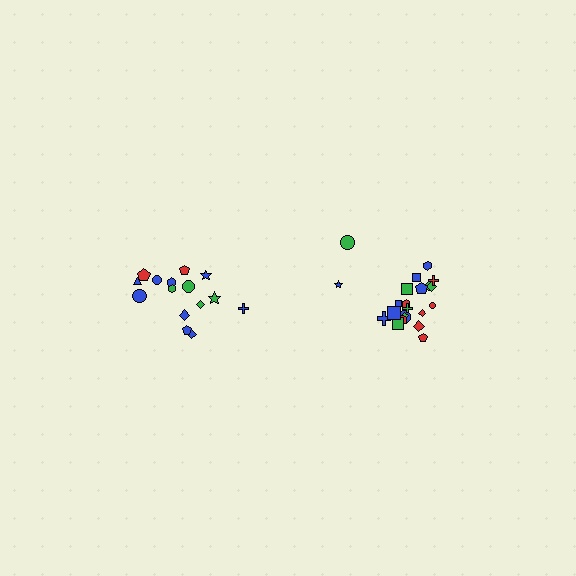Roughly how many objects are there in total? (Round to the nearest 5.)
Roughly 35 objects in total.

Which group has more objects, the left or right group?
The right group.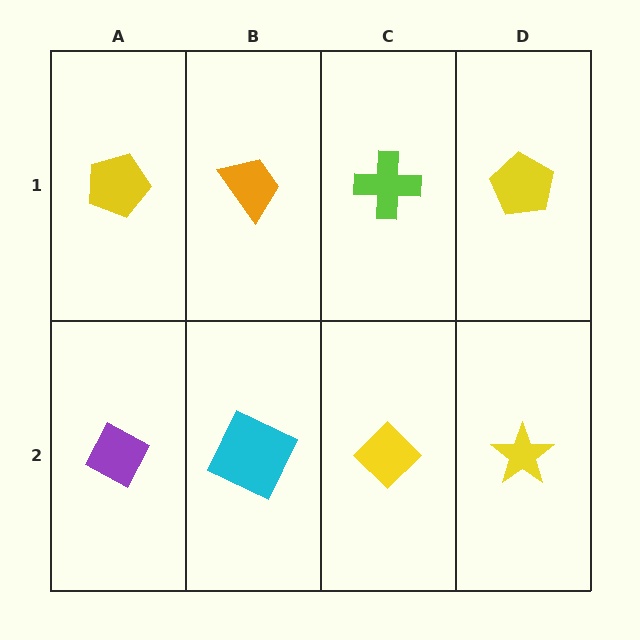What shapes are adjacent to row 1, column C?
A yellow diamond (row 2, column C), an orange trapezoid (row 1, column B), a yellow pentagon (row 1, column D).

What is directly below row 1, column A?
A purple diamond.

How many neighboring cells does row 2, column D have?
2.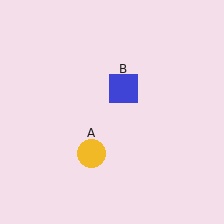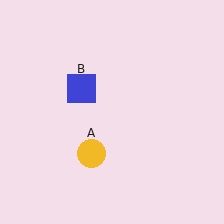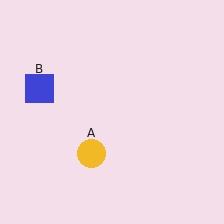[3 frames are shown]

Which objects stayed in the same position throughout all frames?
Yellow circle (object A) remained stationary.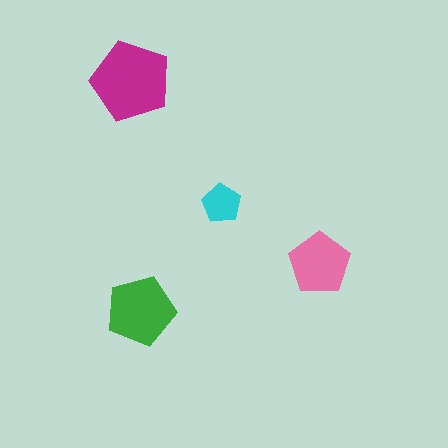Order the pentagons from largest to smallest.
the magenta one, the green one, the pink one, the cyan one.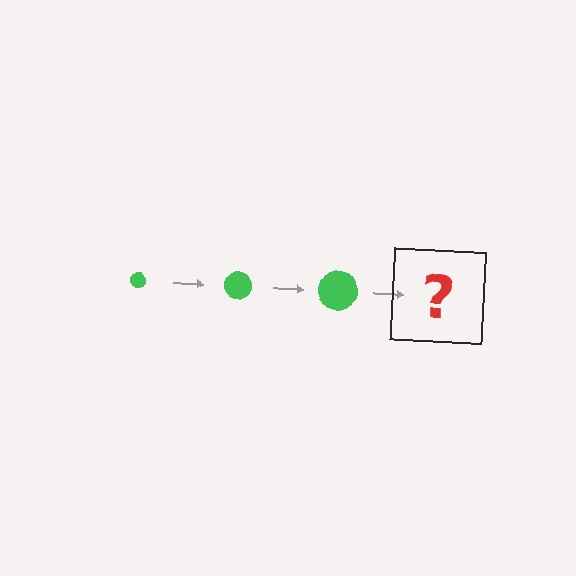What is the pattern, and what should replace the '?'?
The pattern is that the circle gets progressively larger each step. The '?' should be a green circle, larger than the previous one.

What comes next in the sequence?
The next element should be a green circle, larger than the previous one.